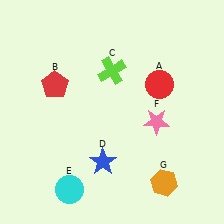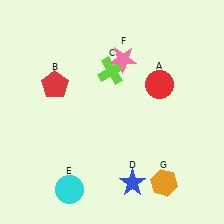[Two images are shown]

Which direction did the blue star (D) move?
The blue star (D) moved right.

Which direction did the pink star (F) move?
The pink star (F) moved up.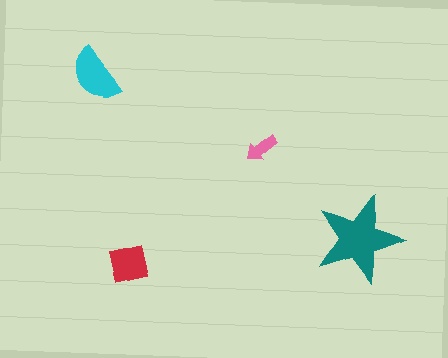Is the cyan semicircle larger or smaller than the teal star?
Smaller.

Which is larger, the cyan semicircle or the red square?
The cyan semicircle.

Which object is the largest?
The teal star.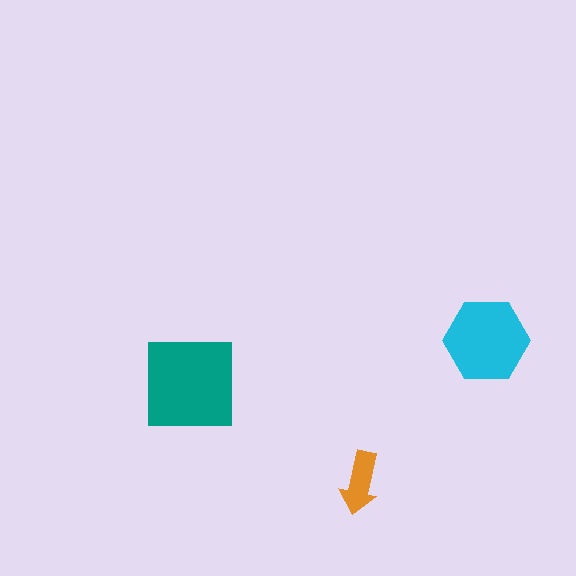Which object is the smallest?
The orange arrow.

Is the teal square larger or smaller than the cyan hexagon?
Larger.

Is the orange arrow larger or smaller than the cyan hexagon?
Smaller.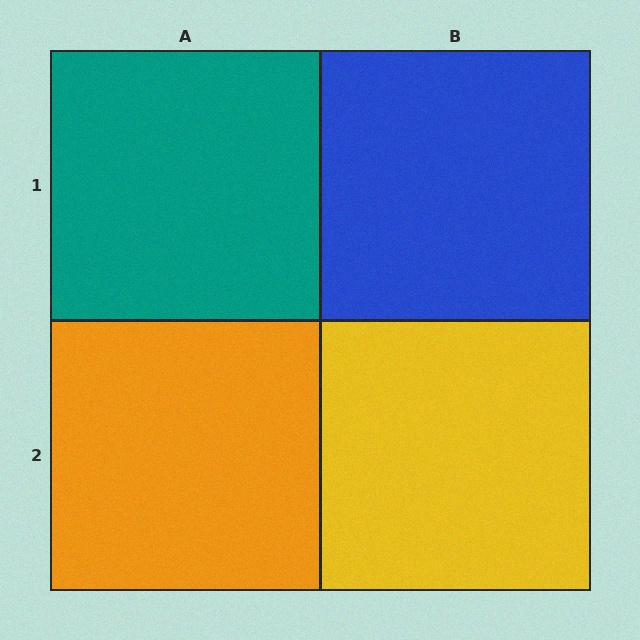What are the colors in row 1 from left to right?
Teal, blue.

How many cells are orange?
1 cell is orange.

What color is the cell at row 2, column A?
Orange.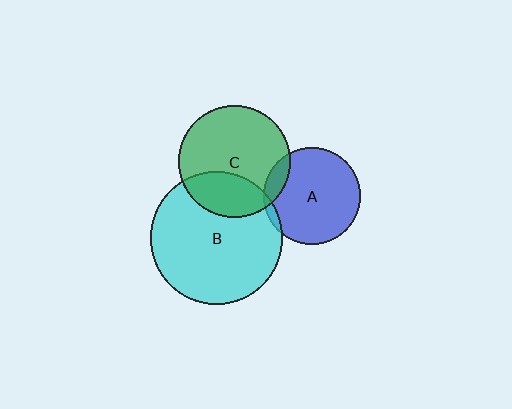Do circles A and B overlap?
Yes.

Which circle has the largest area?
Circle B (cyan).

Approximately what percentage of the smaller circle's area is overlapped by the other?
Approximately 5%.